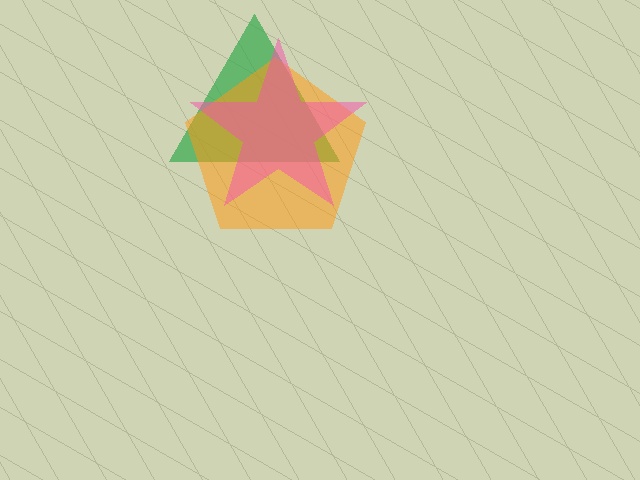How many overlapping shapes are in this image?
There are 3 overlapping shapes in the image.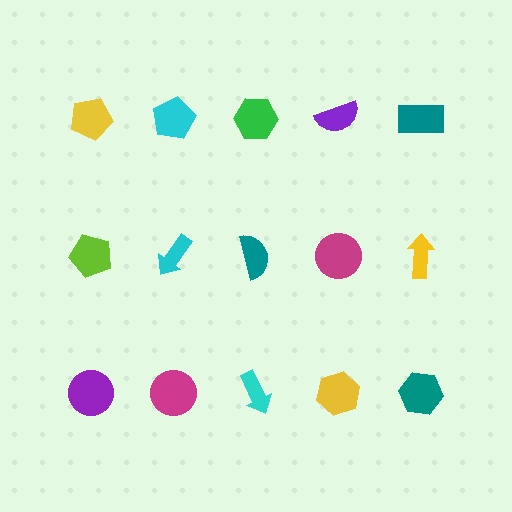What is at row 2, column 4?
A magenta circle.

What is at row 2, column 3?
A teal semicircle.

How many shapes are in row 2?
5 shapes.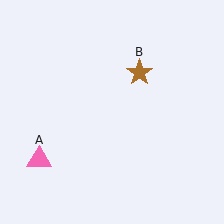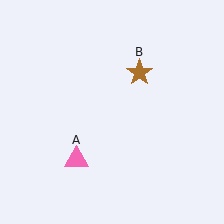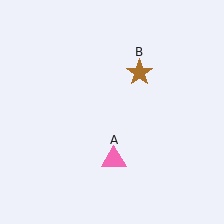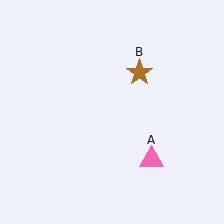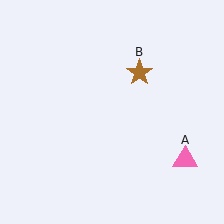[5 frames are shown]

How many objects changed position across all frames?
1 object changed position: pink triangle (object A).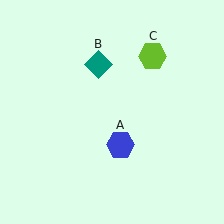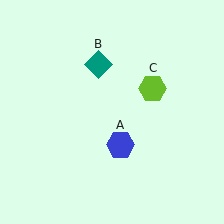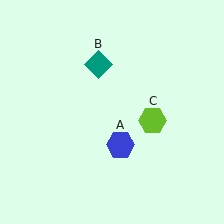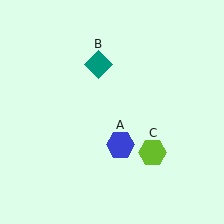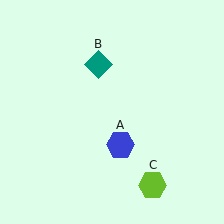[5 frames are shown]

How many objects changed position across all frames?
1 object changed position: lime hexagon (object C).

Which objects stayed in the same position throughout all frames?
Blue hexagon (object A) and teal diamond (object B) remained stationary.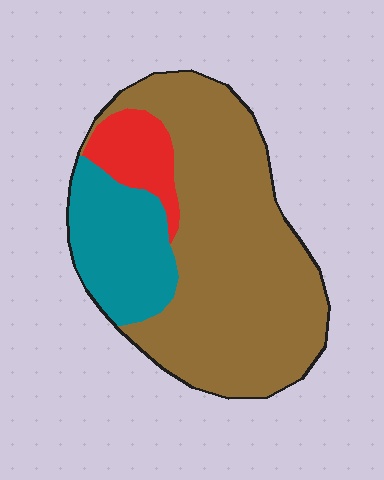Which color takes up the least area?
Red, at roughly 10%.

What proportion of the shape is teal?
Teal covers roughly 20% of the shape.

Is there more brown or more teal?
Brown.